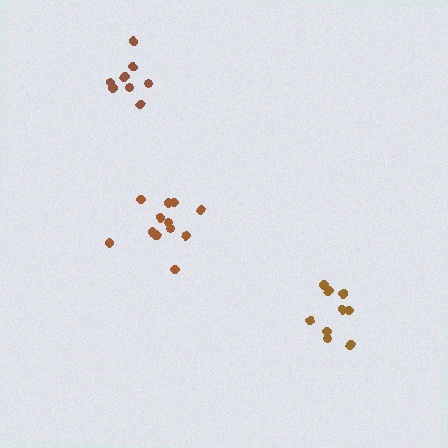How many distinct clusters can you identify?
There are 3 distinct clusters.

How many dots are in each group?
Group 1: 12 dots, Group 2: 8 dots, Group 3: 9 dots (29 total).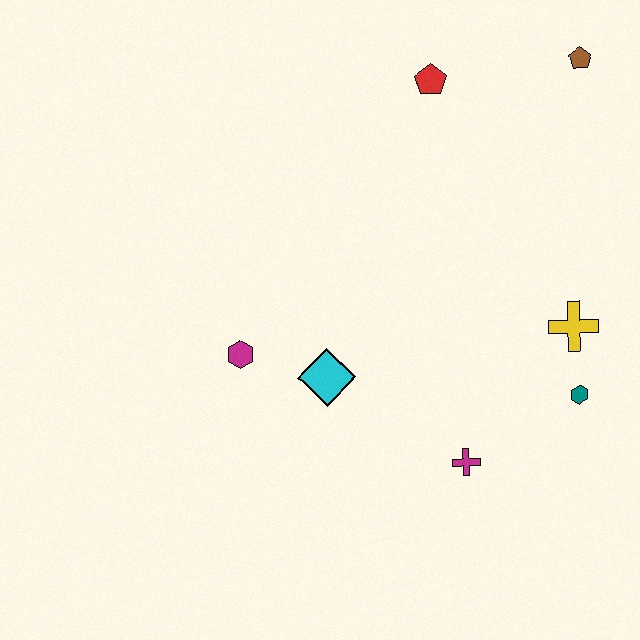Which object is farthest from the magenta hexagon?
The brown pentagon is farthest from the magenta hexagon.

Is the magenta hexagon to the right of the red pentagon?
No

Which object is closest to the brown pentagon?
The red pentagon is closest to the brown pentagon.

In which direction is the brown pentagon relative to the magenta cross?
The brown pentagon is above the magenta cross.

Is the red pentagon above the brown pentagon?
No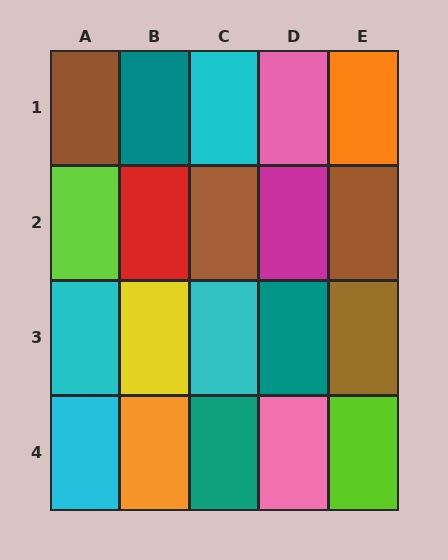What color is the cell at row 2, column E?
Brown.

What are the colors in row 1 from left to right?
Brown, teal, cyan, pink, orange.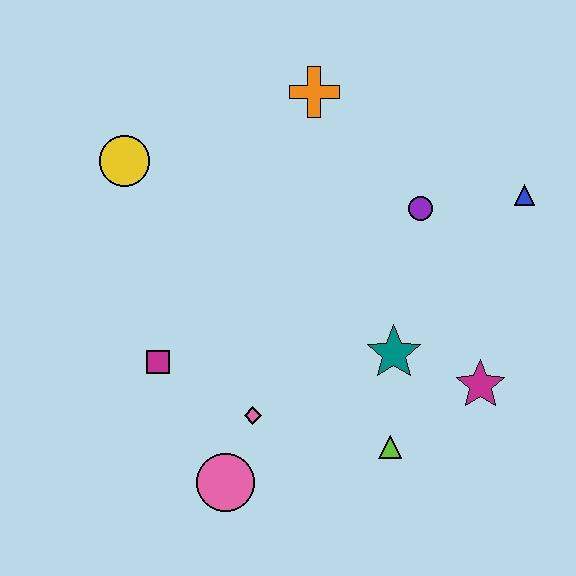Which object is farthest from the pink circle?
The blue triangle is farthest from the pink circle.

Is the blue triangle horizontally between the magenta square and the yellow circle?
No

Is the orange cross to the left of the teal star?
Yes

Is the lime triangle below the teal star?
Yes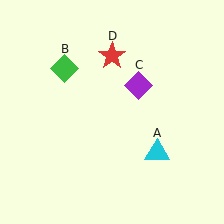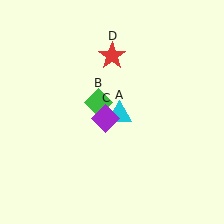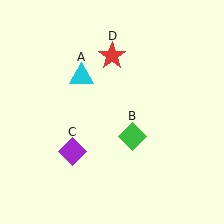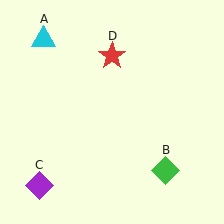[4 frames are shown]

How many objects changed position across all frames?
3 objects changed position: cyan triangle (object A), green diamond (object B), purple diamond (object C).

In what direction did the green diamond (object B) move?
The green diamond (object B) moved down and to the right.